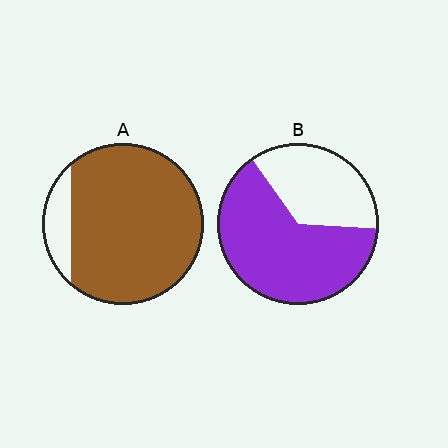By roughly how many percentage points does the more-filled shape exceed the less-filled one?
By roughly 25 percentage points (A over B).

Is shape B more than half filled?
Yes.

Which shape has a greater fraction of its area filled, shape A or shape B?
Shape A.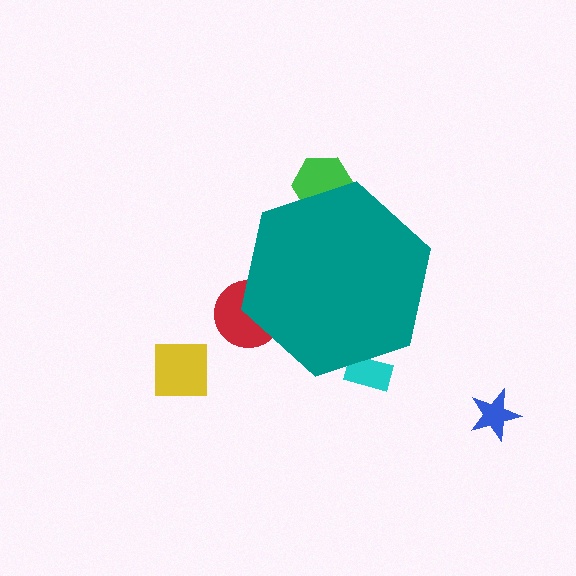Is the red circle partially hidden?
Yes, the red circle is partially hidden behind the teal hexagon.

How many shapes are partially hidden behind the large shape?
3 shapes are partially hidden.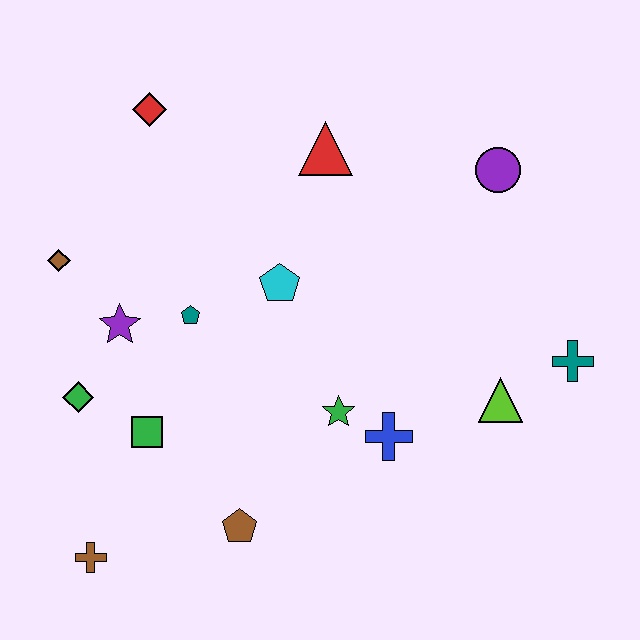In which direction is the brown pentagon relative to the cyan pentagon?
The brown pentagon is below the cyan pentagon.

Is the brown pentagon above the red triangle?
No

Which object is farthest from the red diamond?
The teal cross is farthest from the red diamond.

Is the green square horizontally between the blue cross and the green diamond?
Yes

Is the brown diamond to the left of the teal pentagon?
Yes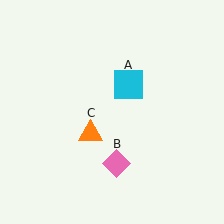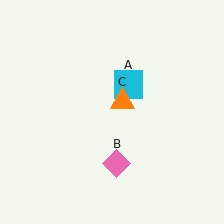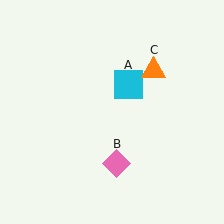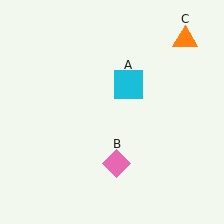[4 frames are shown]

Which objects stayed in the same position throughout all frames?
Cyan square (object A) and pink diamond (object B) remained stationary.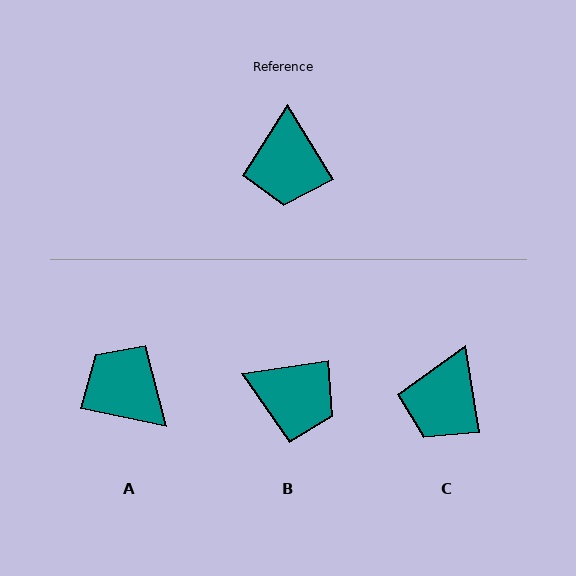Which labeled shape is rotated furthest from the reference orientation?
A, about 133 degrees away.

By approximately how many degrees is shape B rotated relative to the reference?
Approximately 67 degrees counter-clockwise.